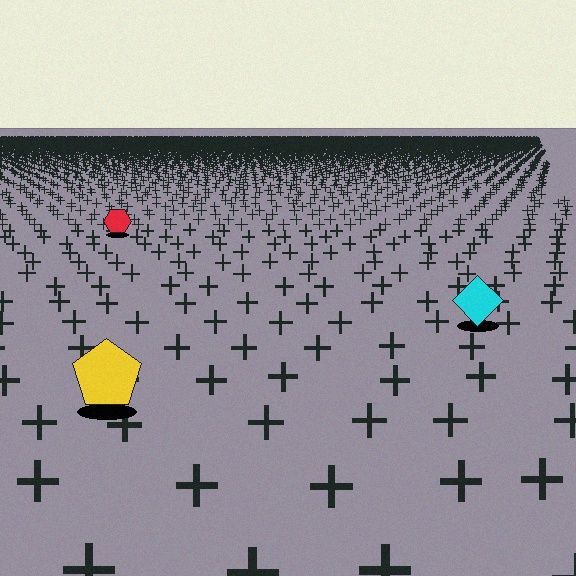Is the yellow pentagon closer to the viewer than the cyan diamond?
Yes. The yellow pentagon is closer — you can tell from the texture gradient: the ground texture is coarser near it.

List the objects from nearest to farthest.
From nearest to farthest: the yellow pentagon, the cyan diamond, the red hexagon.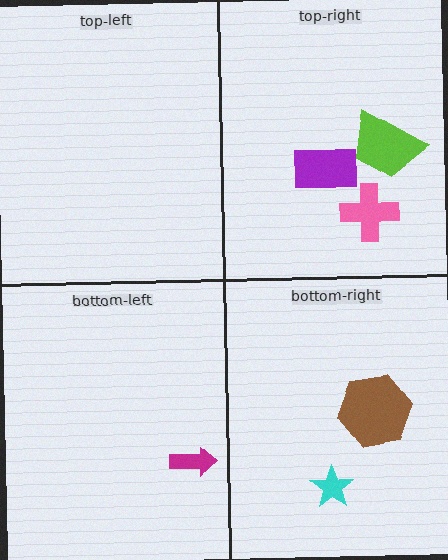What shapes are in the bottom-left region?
The magenta arrow.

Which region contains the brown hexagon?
The bottom-right region.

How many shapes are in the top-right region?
3.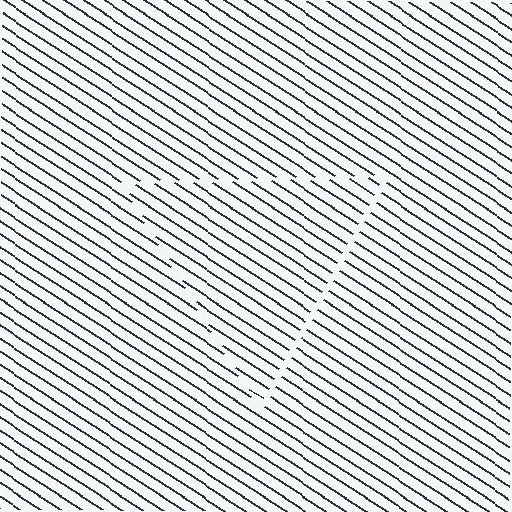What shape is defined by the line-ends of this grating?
An illusory triangle. The interior of the shape contains the same grating, shifted by half a period — the contour is defined by the phase discontinuity where line-ends from the inner and outer gratings abut.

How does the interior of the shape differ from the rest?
The interior of the shape contains the same grating, shifted by half a period — the contour is defined by the phase discontinuity where line-ends from the inner and outer gratings abut.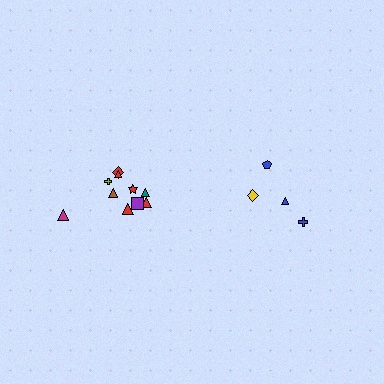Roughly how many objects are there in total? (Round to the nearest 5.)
Roughly 15 objects in total.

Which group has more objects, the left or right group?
The left group.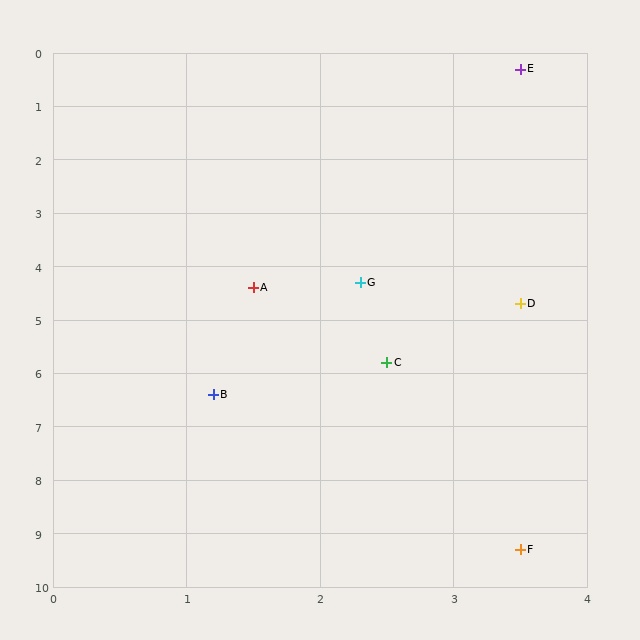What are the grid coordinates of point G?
Point G is at approximately (2.3, 4.3).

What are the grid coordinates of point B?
Point B is at approximately (1.2, 6.4).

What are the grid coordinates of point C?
Point C is at approximately (2.5, 5.8).